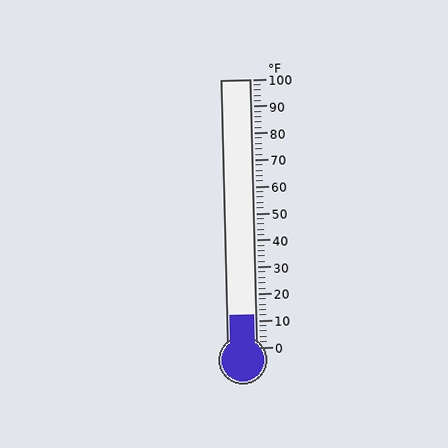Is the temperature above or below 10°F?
The temperature is above 10°F.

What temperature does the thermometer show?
The thermometer shows approximately 12°F.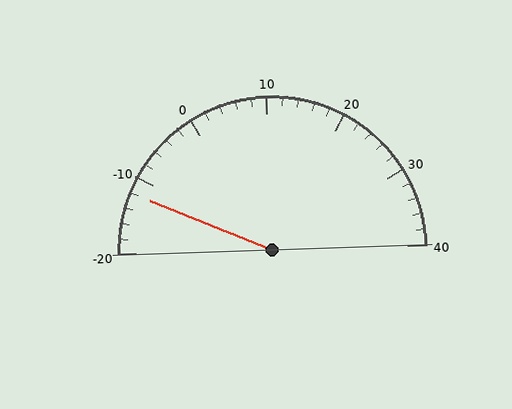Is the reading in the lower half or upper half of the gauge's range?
The reading is in the lower half of the range (-20 to 40).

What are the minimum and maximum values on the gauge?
The gauge ranges from -20 to 40.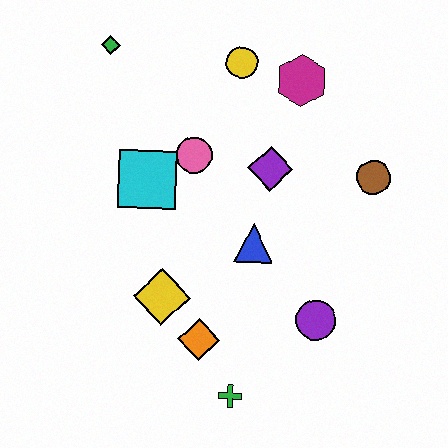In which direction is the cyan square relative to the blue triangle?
The cyan square is to the left of the blue triangle.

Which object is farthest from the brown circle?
The green diamond is farthest from the brown circle.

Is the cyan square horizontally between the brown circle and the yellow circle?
No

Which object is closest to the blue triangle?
The purple diamond is closest to the blue triangle.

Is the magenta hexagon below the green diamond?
Yes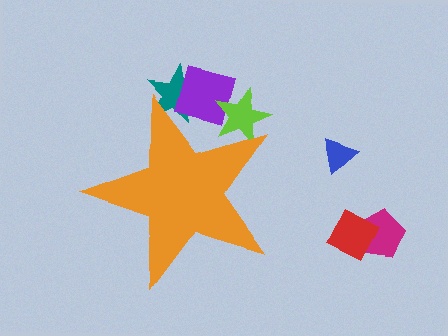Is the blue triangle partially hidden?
No, the blue triangle is fully visible.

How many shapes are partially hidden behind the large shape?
3 shapes are partially hidden.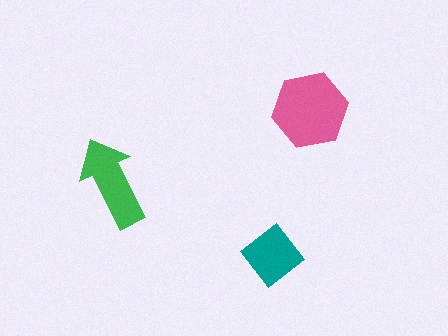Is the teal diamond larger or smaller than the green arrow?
Smaller.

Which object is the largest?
The pink hexagon.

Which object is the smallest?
The teal diamond.